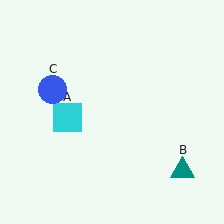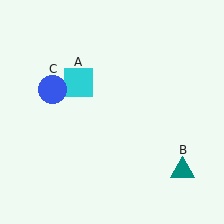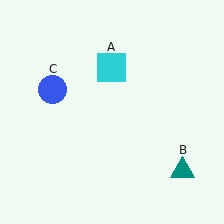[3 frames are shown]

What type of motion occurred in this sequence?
The cyan square (object A) rotated clockwise around the center of the scene.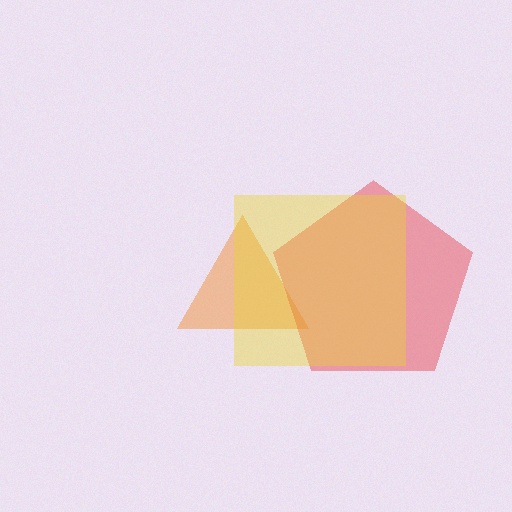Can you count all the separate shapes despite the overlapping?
Yes, there are 3 separate shapes.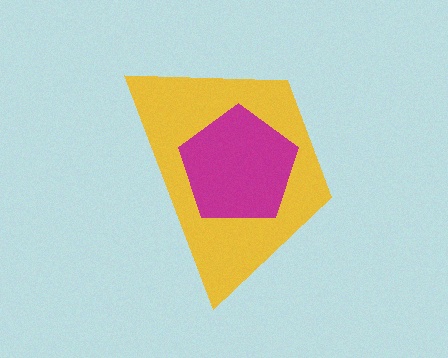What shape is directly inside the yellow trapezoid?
The magenta pentagon.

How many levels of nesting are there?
2.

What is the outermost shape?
The yellow trapezoid.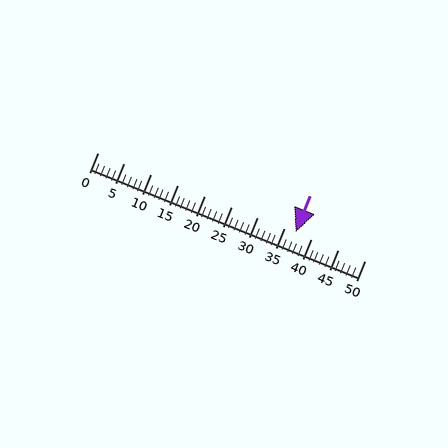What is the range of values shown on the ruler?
The ruler shows values from 0 to 50.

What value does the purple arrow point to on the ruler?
The purple arrow points to approximately 37.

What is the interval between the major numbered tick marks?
The major tick marks are spaced 5 units apart.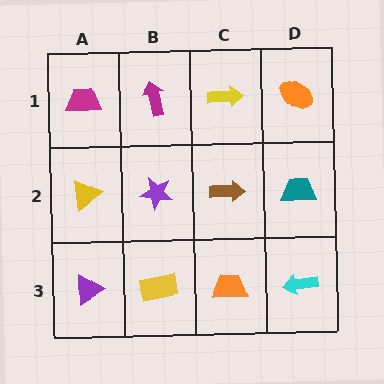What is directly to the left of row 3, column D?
An orange trapezoid.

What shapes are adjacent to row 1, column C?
A brown arrow (row 2, column C), a magenta arrow (row 1, column B), an orange ellipse (row 1, column D).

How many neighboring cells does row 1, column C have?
3.